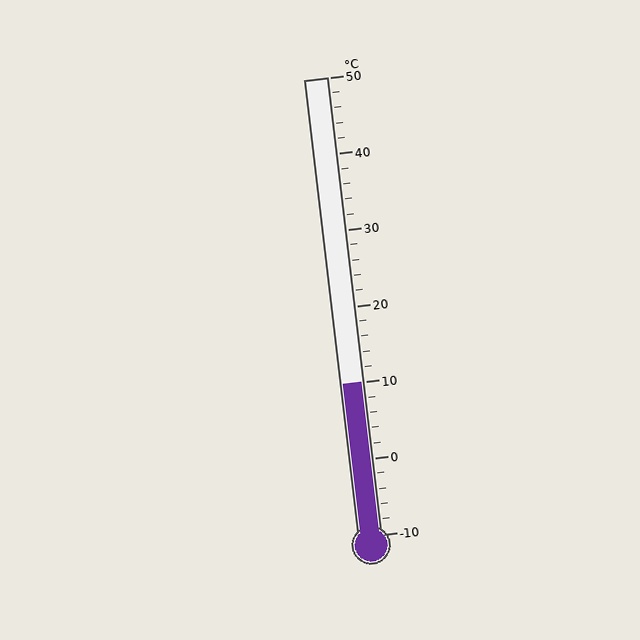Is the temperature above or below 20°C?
The temperature is below 20°C.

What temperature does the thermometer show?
The thermometer shows approximately 10°C.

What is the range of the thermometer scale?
The thermometer scale ranges from -10°C to 50°C.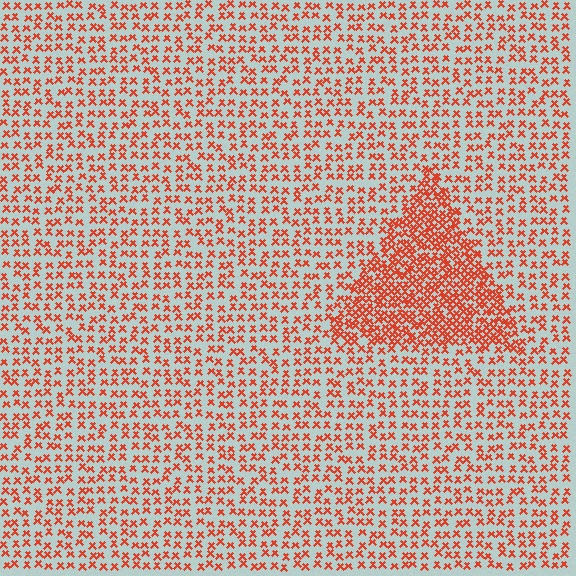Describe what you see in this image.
The image contains small red elements arranged at two different densities. A triangle-shaped region is visible where the elements are more densely packed than the surrounding area.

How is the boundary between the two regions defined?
The boundary is defined by a change in element density (approximately 2.2x ratio). All elements are the same color, size, and shape.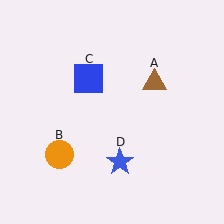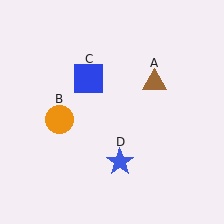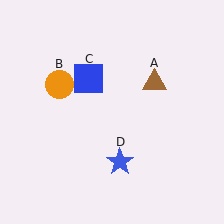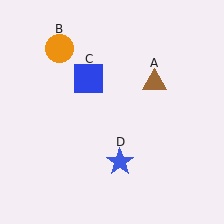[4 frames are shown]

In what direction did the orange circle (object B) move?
The orange circle (object B) moved up.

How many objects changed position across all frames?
1 object changed position: orange circle (object B).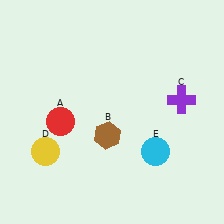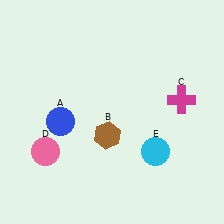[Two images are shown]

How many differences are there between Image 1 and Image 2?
There are 3 differences between the two images.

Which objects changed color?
A changed from red to blue. C changed from purple to magenta. D changed from yellow to pink.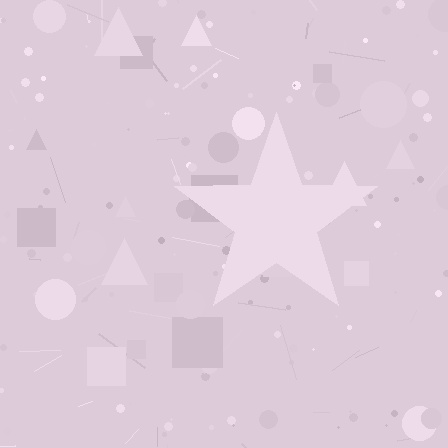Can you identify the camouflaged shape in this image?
The camouflaged shape is a star.